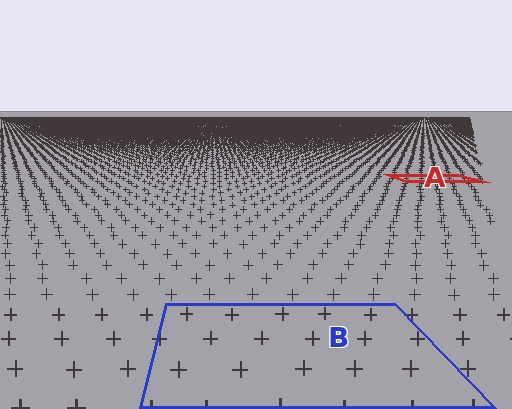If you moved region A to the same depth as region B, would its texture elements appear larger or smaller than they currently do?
They would appear larger. At a closer depth, the same texture elements are projected at a bigger on-screen size.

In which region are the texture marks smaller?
The texture marks are smaller in region A, because it is farther away.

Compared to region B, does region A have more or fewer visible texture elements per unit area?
Region A has more texture elements per unit area — they are packed more densely because it is farther away.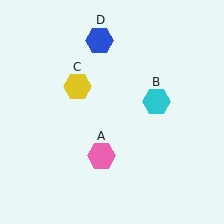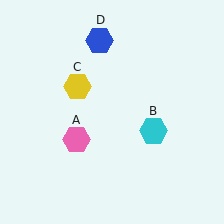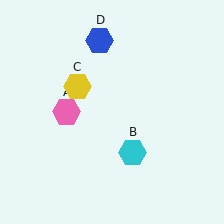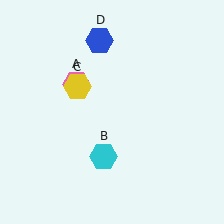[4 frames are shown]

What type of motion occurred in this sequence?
The pink hexagon (object A), cyan hexagon (object B) rotated clockwise around the center of the scene.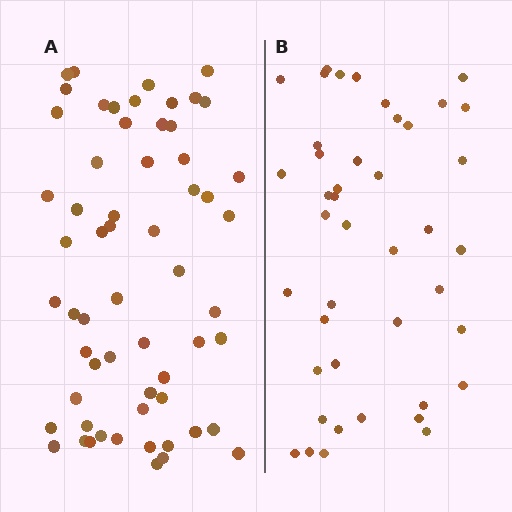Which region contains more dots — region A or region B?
Region A (the left region) has more dots.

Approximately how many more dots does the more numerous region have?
Region A has approximately 15 more dots than region B.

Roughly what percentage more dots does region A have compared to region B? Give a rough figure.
About 40% more.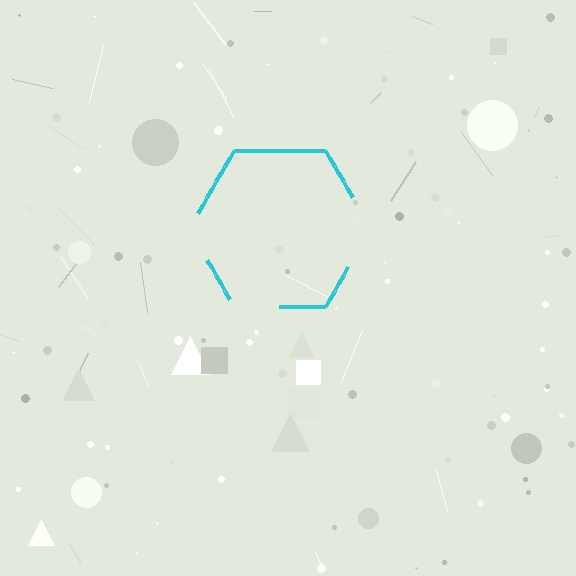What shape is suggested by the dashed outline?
The dashed outline suggests a hexagon.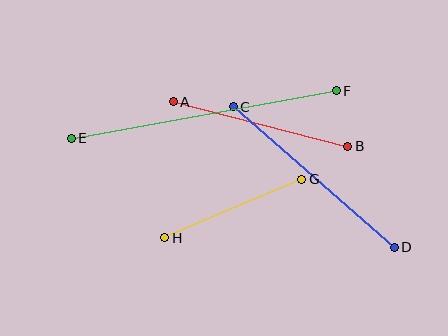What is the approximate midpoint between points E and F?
The midpoint is at approximately (204, 114) pixels.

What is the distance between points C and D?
The distance is approximately 214 pixels.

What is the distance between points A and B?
The distance is approximately 180 pixels.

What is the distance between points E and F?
The distance is approximately 269 pixels.